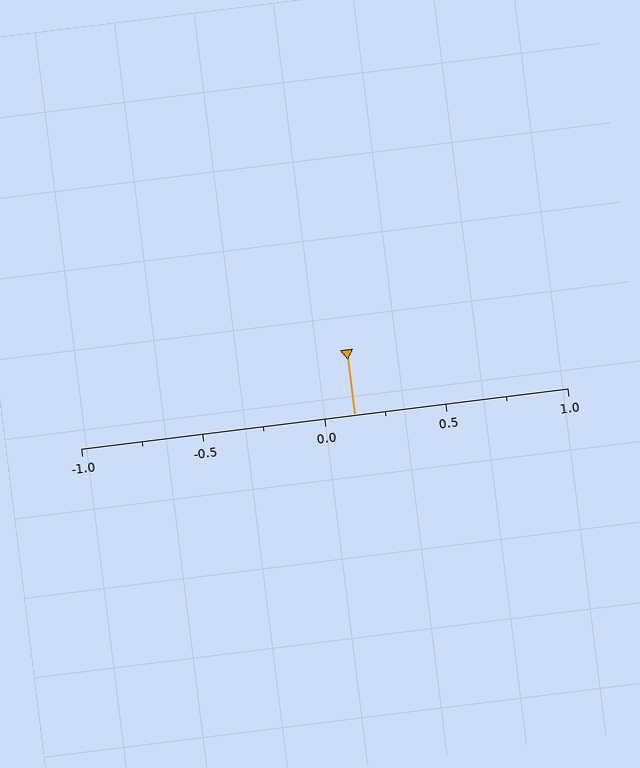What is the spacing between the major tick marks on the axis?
The major ticks are spaced 0.5 apart.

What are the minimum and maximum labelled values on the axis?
The axis runs from -1.0 to 1.0.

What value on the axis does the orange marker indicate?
The marker indicates approximately 0.12.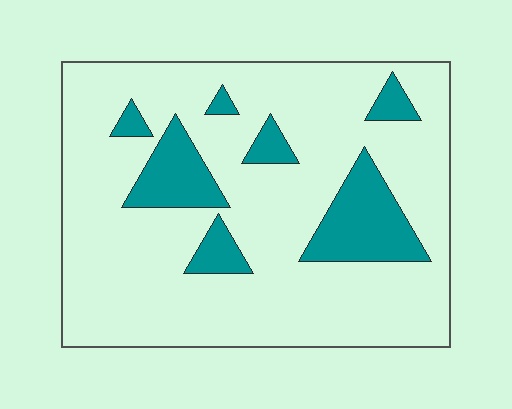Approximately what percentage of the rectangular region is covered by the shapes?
Approximately 20%.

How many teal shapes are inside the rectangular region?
7.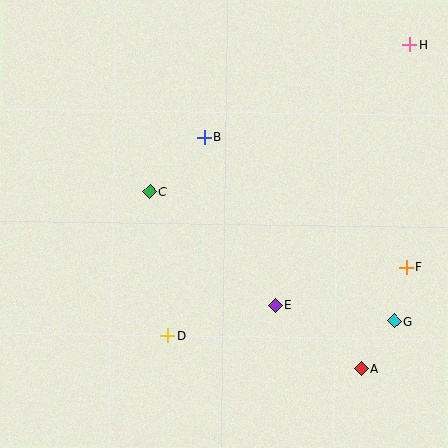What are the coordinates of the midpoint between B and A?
The midpoint between B and A is at (283, 253).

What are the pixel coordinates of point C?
Point C is at (150, 192).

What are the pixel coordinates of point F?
Point F is at (407, 267).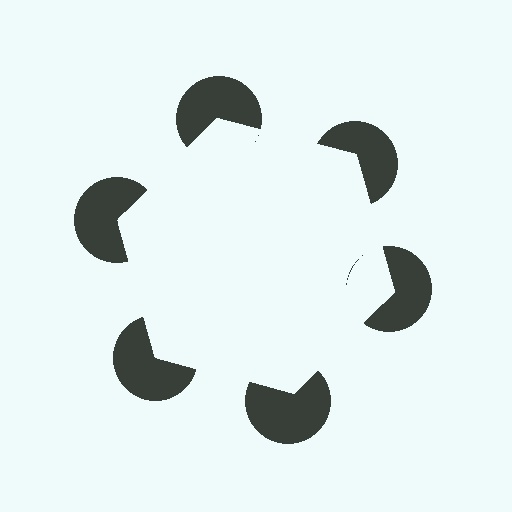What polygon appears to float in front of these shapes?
An illusory hexagon — its edges are inferred from the aligned wedge cuts in the pac-man discs, not physically drawn.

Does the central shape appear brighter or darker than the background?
It typically appears slightly brighter than the background, even though no actual brightness change is drawn.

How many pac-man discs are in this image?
There are 6 — one at each vertex of the illusory hexagon.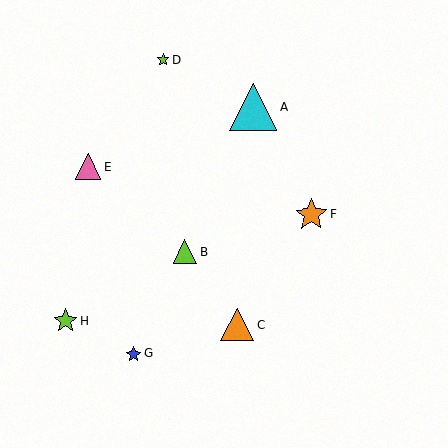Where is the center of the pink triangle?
The center of the pink triangle is at (88, 167).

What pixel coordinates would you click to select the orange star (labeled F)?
Click at (311, 215) to select the orange star F.